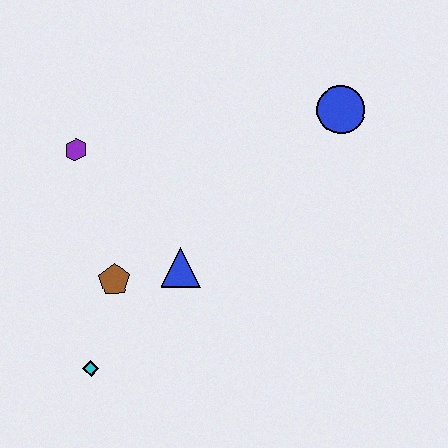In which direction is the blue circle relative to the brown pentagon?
The blue circle is to the right of the brown pentagon.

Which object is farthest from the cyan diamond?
The blue circle is farthest from the cyan diamond.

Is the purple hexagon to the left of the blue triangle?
Yes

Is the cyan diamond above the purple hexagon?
No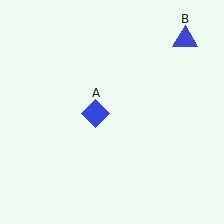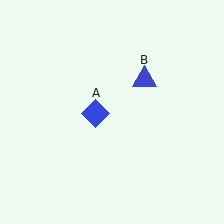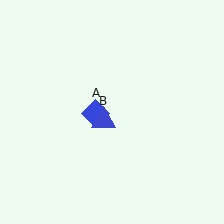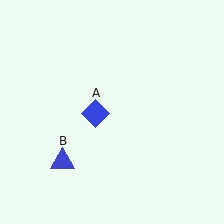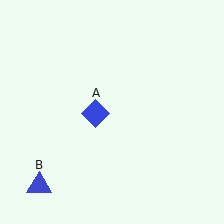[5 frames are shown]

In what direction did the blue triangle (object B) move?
The blue triangle (object B) moved down and to the left.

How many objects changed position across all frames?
1 object changed position: blue triangle (object B).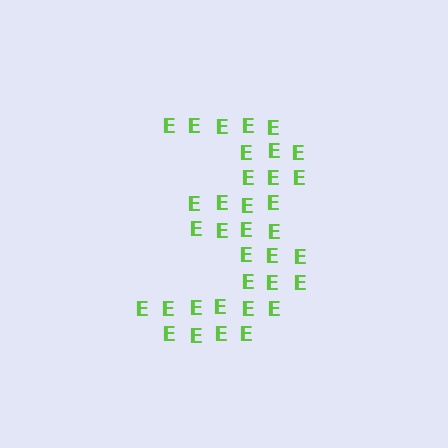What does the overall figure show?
The overall figure shows the digit 3.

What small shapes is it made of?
It is made of small letter E's.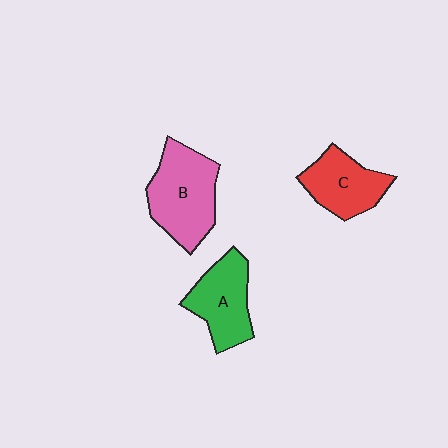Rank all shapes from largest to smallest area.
From largest to smallest: B (pink), A (green), C (red).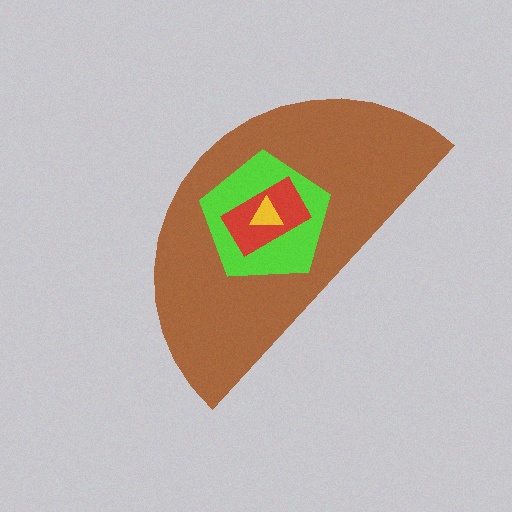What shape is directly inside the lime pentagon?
The red rectangle.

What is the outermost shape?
The brown semicircle.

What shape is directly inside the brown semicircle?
The lime pentagon.